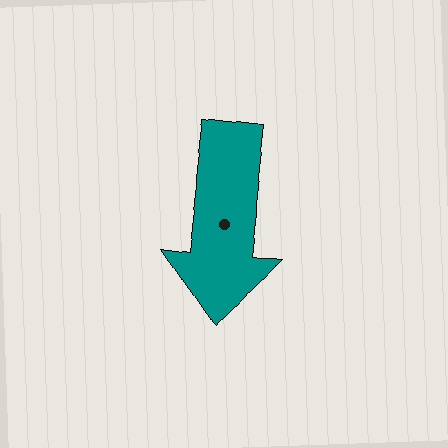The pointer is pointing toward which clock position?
Roughly 6 o'clock.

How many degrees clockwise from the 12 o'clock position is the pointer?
Approximately 187 degrees.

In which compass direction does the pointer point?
South.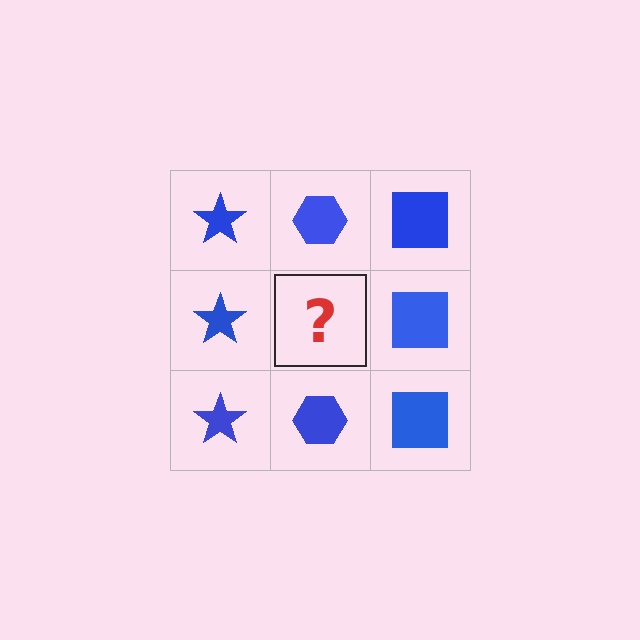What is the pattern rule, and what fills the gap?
The rule is that each column has a consistent shape. The gap should be filled with a blue hexagon.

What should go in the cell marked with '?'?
The missing cell should contain a blue hexagon.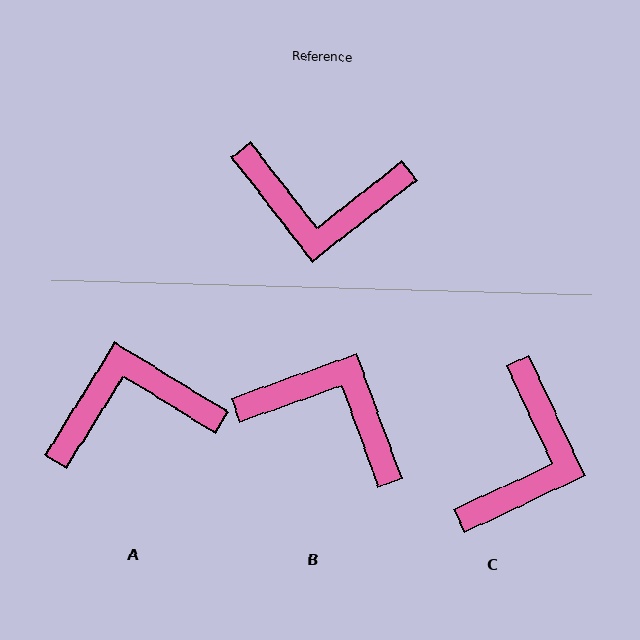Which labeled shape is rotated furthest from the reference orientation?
B, about 162 degrees away.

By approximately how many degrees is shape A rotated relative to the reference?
Approximately 160 degrees clockwise.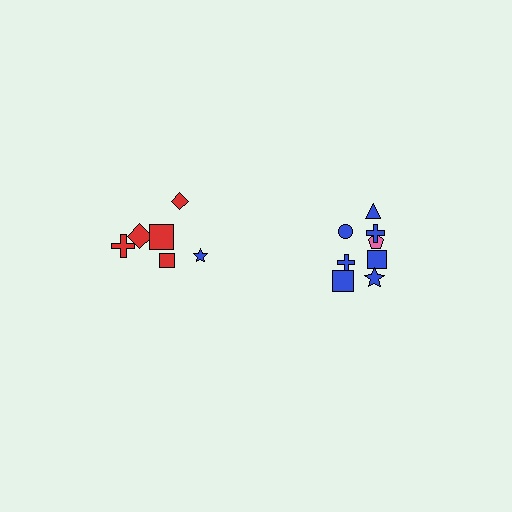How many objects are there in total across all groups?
There are 14 objects.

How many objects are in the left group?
There are 6 objects.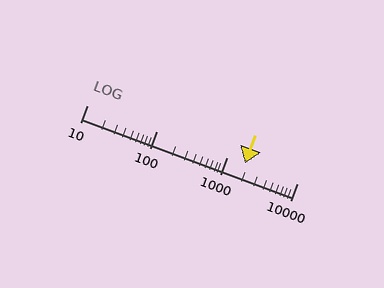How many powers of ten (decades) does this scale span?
The scale spans 3 decades, from 10 to 10000.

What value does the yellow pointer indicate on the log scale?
The pointer indicates approximately 1800.